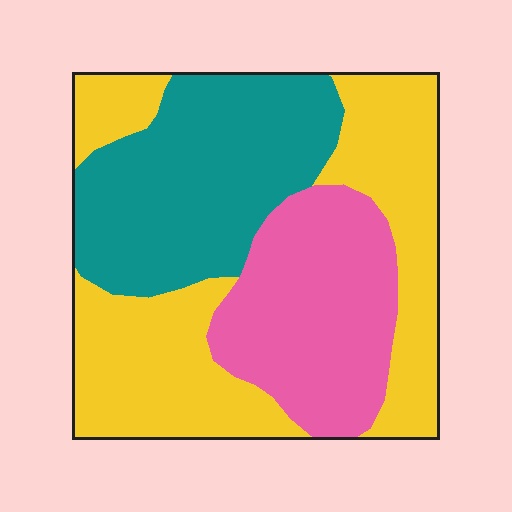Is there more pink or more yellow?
Yellow.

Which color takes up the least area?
Pink, at roughly 25%.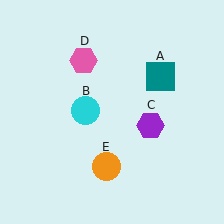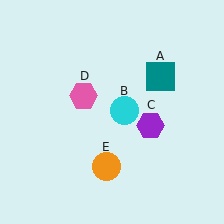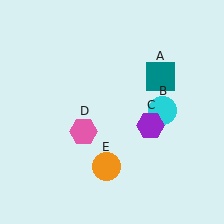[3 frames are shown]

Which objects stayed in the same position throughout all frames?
Teal square (object A) and purple hexagon (object C) and orange circle (object E) remained stationary.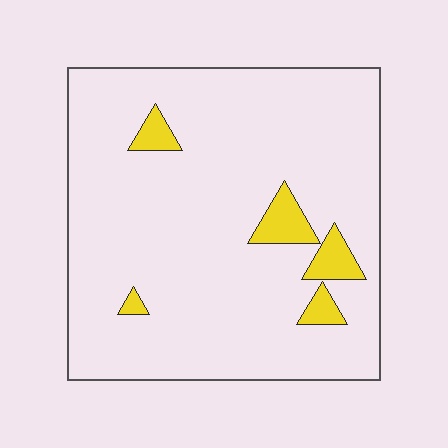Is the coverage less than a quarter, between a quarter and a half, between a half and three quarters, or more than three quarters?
Less than a quarter.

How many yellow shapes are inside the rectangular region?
5.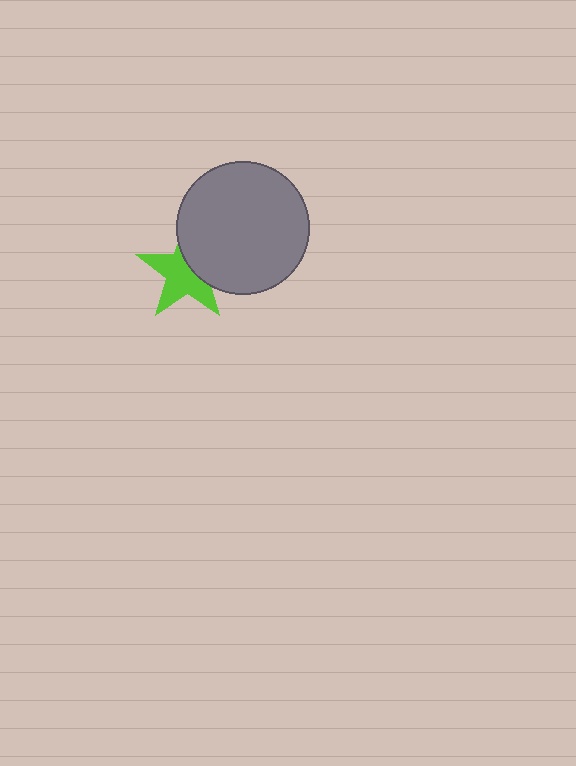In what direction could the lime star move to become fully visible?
The lime star could move toward the lower-left. That would shift it out from behind the gray circle entirely.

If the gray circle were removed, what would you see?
You would see the complete lime star.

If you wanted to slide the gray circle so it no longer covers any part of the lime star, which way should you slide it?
Slide it toward the upper-right — that is the most direct way to separate the two shapes.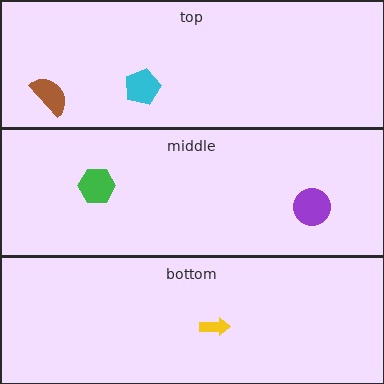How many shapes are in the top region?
2.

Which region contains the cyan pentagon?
The top region.